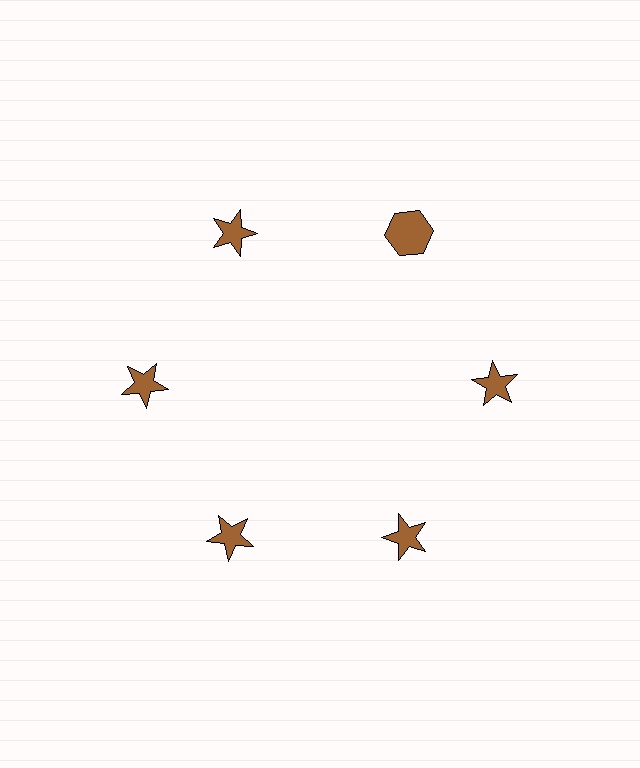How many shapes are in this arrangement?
There are 6 shapes arranged in a ring pattern.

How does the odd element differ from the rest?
It has a different shape: hexagon instead of star.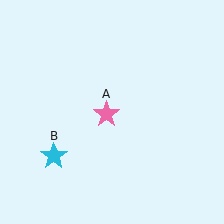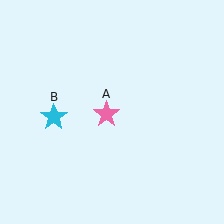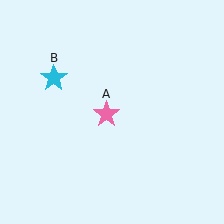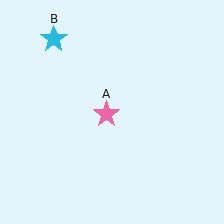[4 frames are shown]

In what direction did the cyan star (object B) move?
The cyan star (object B) moved up.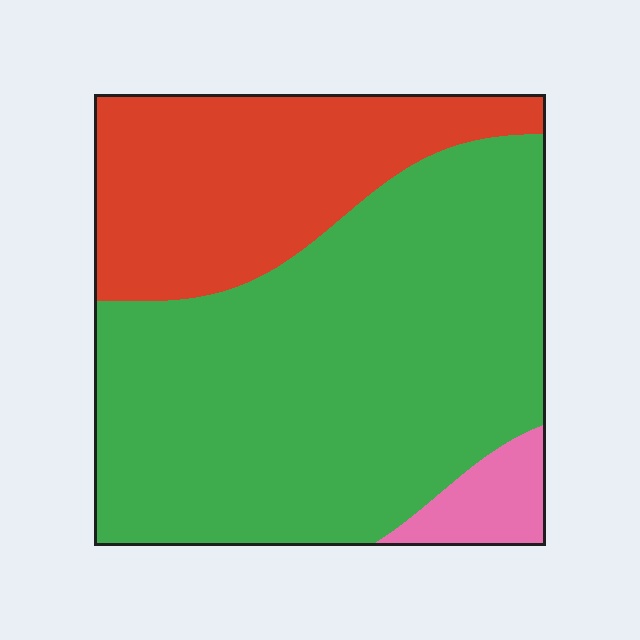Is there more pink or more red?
Red.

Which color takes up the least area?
Pink, at roughly 5%.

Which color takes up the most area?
Green, at roughly 65%.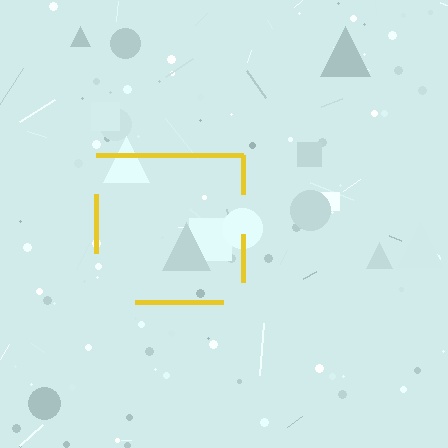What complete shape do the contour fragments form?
The contour fragments form a square.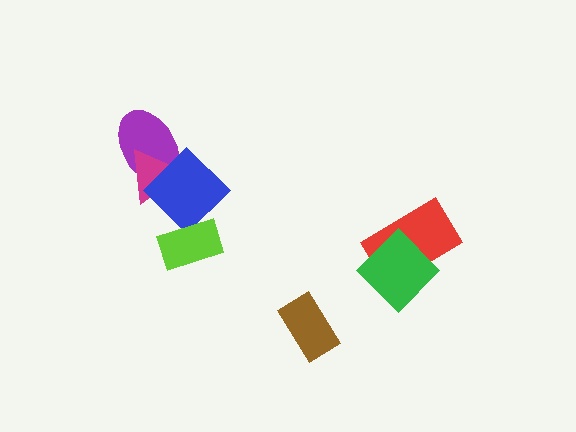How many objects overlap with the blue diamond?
3 objects overlap with the blue diamond.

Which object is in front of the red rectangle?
The green diamond is in front of the red rectangle.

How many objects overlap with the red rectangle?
1 object overlaps with the red rectangle.